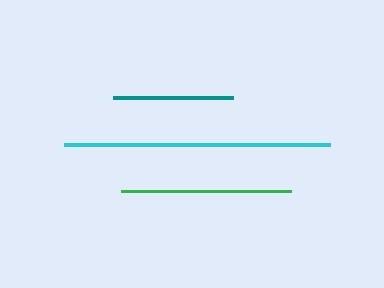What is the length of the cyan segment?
The cyan segment is approximately 266 pixels long.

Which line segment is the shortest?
The teal line is the shortest at approximately 120 pixels.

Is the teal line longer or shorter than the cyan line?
The cyan line is longer than the teal line.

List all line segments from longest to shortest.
From longest to shortest: cyan, green, teal.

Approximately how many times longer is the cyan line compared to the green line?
The cyan line is approximately 1.6 times the length of the green line.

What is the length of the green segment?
The green segment is approximately 170 pixels long.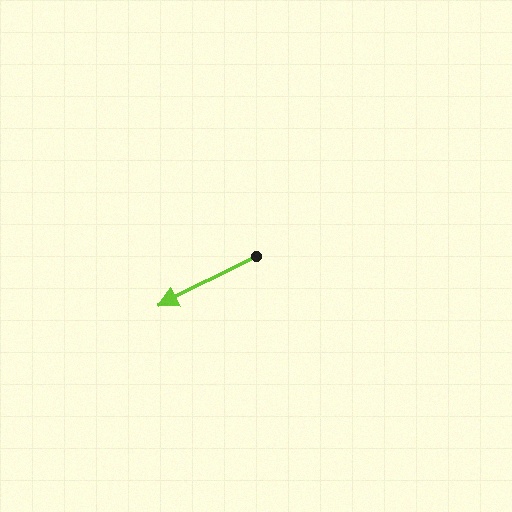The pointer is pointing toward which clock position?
Roughly 8 o'clock.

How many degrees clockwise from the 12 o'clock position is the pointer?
Approximately 243 degrees.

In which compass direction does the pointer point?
Southwest.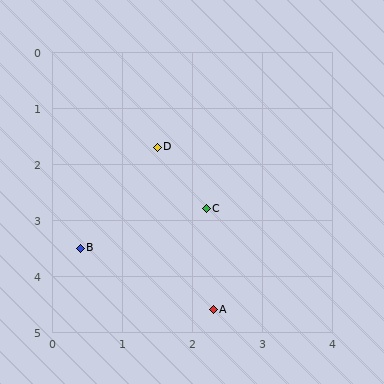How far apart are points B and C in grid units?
Points B and C are about 1.9 grid units apart.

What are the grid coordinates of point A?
Point A is at approximately (2.3, 4.6).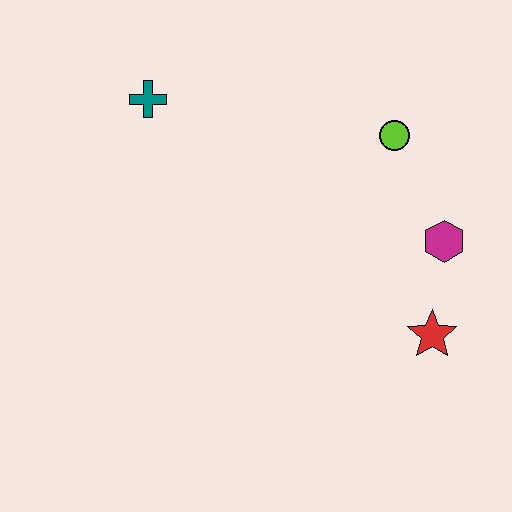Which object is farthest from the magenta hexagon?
The teal cross is farthest from the magenta hexagon.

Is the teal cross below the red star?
No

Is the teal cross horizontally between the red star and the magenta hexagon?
No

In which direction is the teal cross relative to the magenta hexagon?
The teal cross is to the left of the magenta hexagon.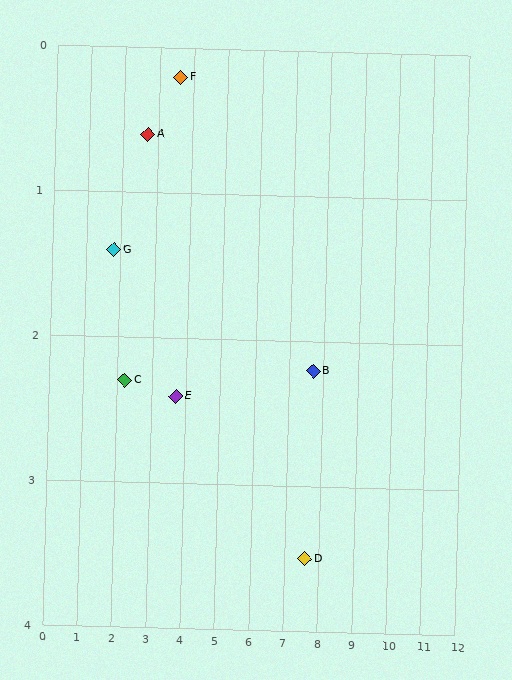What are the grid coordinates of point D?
Point D is at approximately (7.6, 3.5).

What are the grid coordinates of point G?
Point G is at approximately (1.8, 1.4).